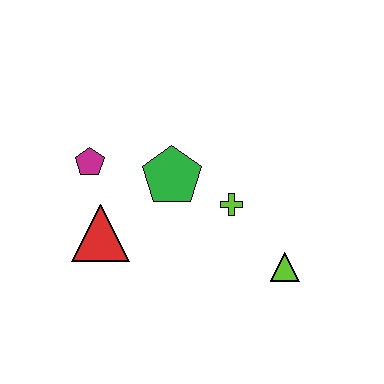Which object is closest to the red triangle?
The magenta pentagon is closest to the red triangle.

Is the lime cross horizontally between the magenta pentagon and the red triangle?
No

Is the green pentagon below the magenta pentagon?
Yes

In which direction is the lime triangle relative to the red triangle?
The lime triangle is to the right of the red triangle.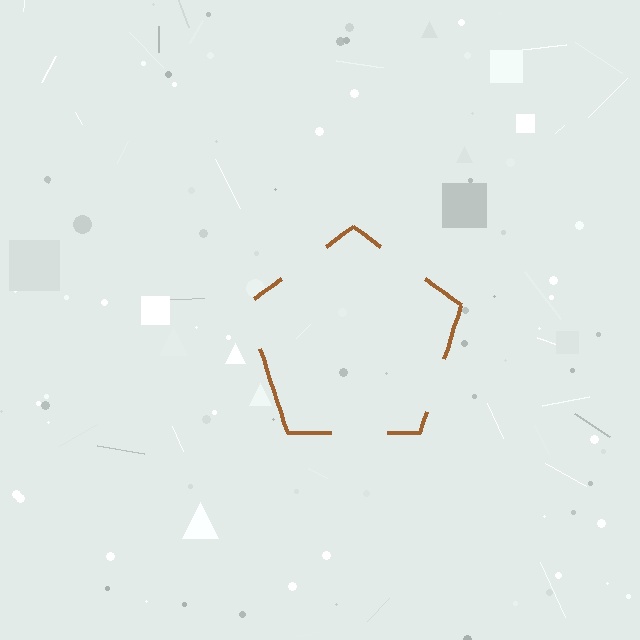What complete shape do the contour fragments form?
The contour fragments form a pentagon.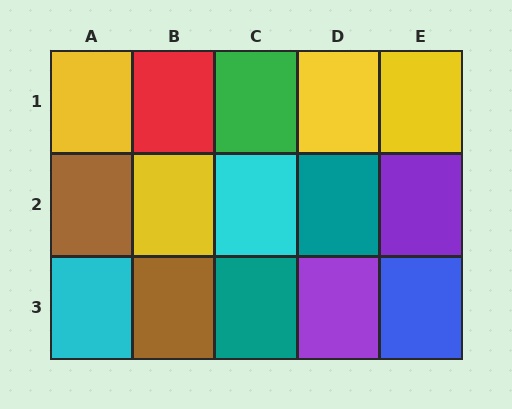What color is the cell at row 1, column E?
Yellow.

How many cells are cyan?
2 cells are cyan.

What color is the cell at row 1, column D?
Yellow.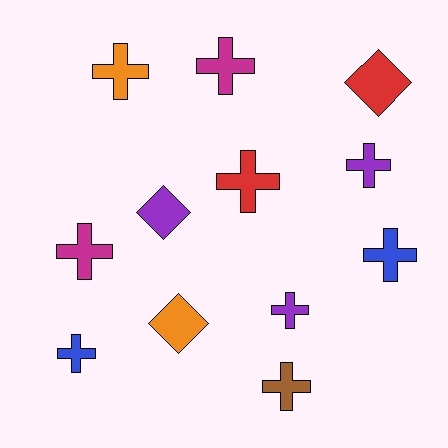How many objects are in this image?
There are 12 objects.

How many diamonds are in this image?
There are 3 diamonds.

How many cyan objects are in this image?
There are no cyan objects.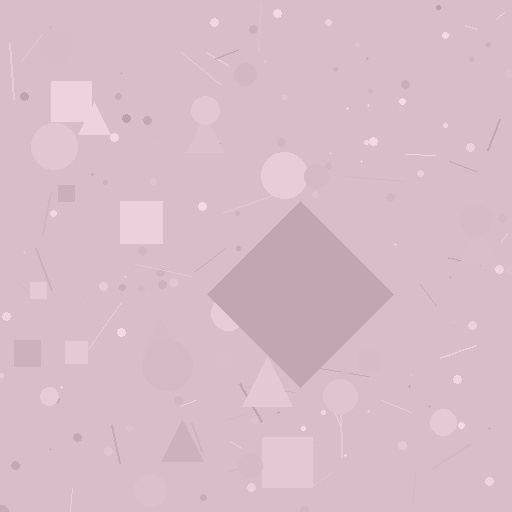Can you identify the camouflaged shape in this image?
The camouflaged shape is a diamond.